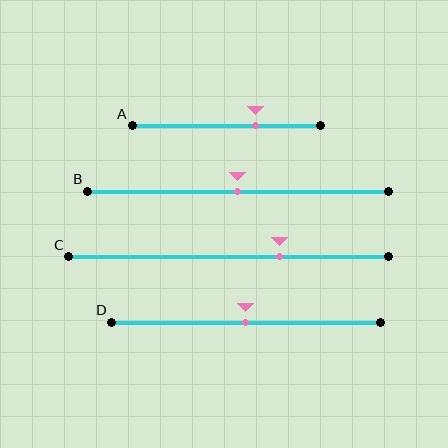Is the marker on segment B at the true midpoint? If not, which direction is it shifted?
Yes, the marker on segment B is at the true midpoint.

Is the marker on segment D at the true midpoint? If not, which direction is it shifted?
Yes, the marker on segment D is at the true midpoint.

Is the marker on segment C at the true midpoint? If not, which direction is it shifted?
No, the marker on segment C is shifted to the right by about 16% of the segment length.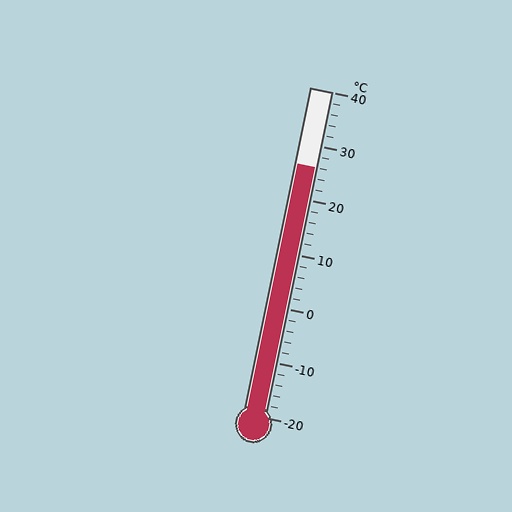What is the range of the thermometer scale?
The thermometer scale ranges from -20°C to 40°C.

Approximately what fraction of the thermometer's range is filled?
The thermometer is filled to approximately 75% of its range.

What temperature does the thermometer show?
The thermometer shows approximately 26°C.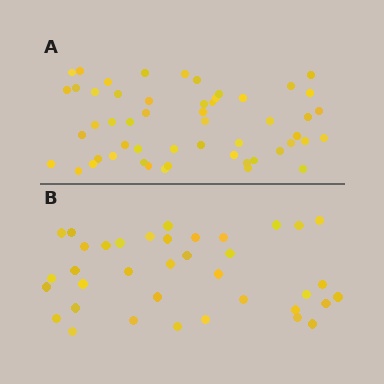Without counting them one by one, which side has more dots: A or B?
Region A (the top region) has more dots.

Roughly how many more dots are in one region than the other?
Region A has approximately 15 more dots than region B.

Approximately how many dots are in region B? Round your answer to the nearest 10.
About 40 dots. (The exact count is 37, which rounds to 40.)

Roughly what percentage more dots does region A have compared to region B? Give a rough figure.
About 45% more.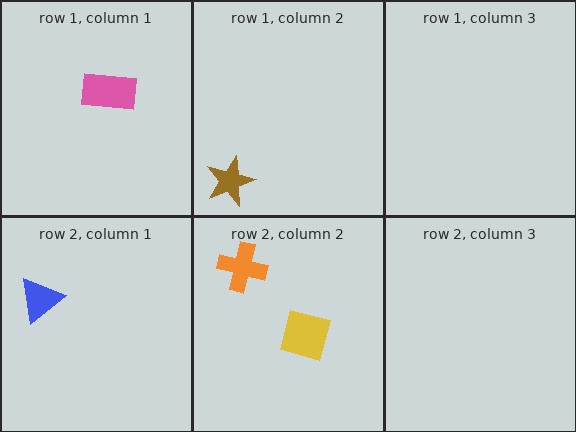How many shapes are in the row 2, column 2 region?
2.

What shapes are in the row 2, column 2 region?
The orange cross, the yellow square.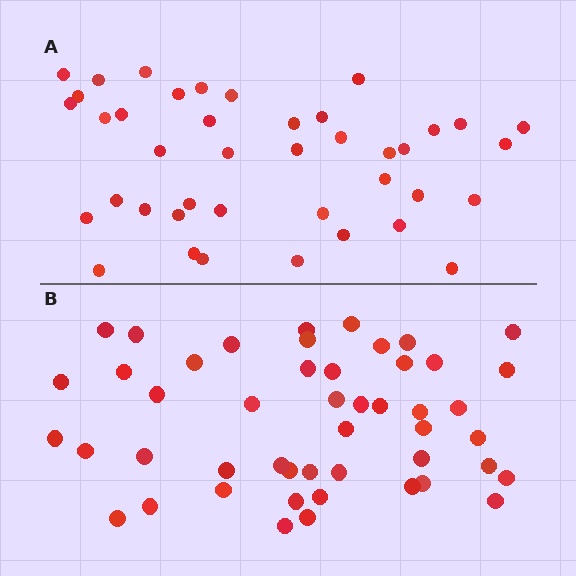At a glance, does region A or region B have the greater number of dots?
Region B (the bottom region) has more dots.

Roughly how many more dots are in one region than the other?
Region B has roughly 8 or so more dots than region A.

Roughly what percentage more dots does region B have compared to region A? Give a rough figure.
About 15% more.